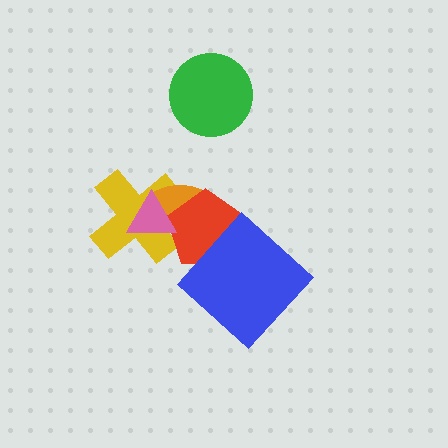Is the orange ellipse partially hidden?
Yes, it is partially covered by another shape.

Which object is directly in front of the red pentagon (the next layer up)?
The blue diamond is directly in front of the red pentagon.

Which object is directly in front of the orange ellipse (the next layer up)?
The red pentagon is directly in front of the orange ellipse.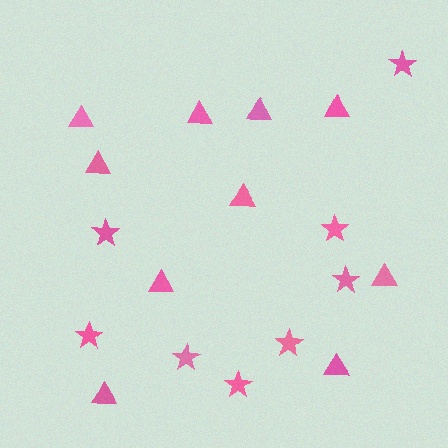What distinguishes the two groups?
There are 2 groups: one group of stars (8) and one group of triangles (10).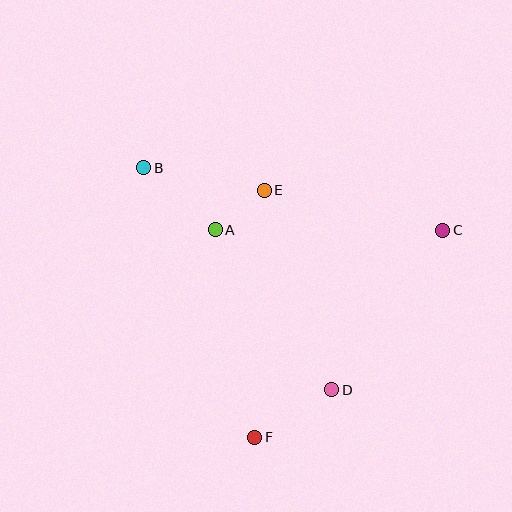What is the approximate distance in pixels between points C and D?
The distance between C and D is approximately 195 pixels.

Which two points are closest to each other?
Points A and E are closest to each other.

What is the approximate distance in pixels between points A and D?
The distance between A and D is approximately 198 pixels.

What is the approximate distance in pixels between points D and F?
The distance between D and F is approximately 90 pixels.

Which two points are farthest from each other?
Points B and C are farthest from each other.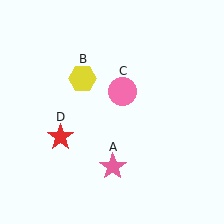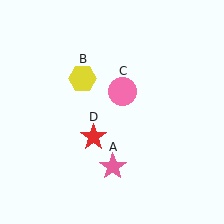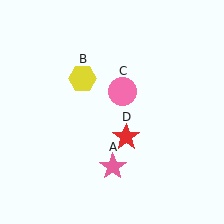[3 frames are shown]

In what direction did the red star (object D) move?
The red star (object D) moved right.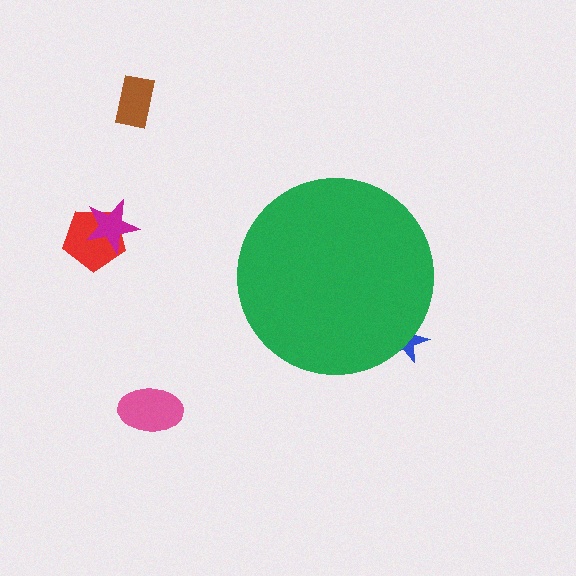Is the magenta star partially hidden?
No, the magenta star is fully visible.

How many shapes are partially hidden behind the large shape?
1 shape is partially hidden.